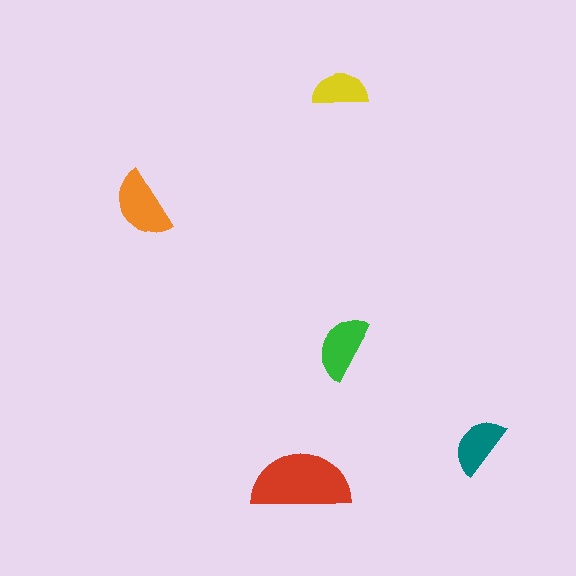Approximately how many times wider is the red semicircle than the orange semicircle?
About 1.5 times wider.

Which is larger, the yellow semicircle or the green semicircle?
The green one.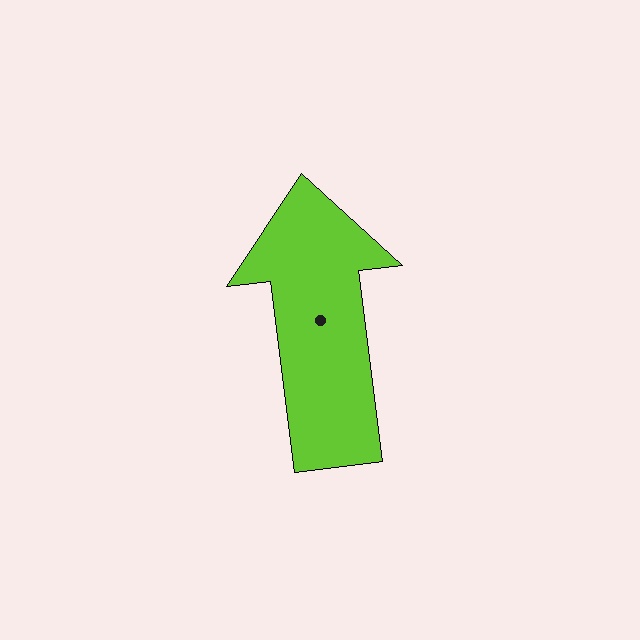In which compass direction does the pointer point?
North.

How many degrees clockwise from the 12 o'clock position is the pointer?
Approximately 353 degrees.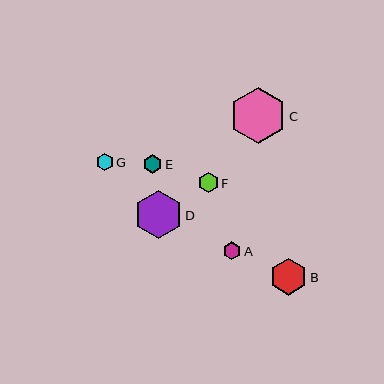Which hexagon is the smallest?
Hexagon G is the smallest with a size of approximately 18 pixels.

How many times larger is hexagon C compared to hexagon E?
Hexagon C is approximately 3.0 times the size of hexagon E.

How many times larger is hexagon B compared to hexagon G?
Hexagon B is approximately 2.1 times the size of hexagon G.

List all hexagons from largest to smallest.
From largest to smallest: C, D, B, F, E, A, G.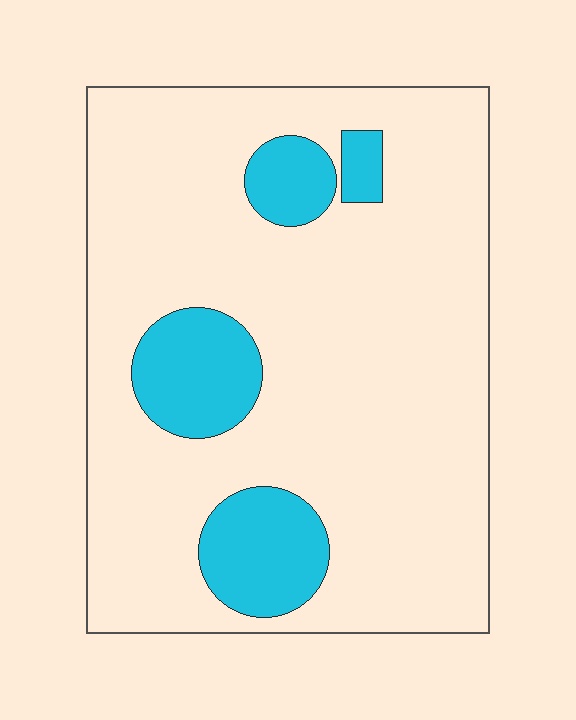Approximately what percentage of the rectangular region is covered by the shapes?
Approximately 15%.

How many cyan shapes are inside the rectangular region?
4.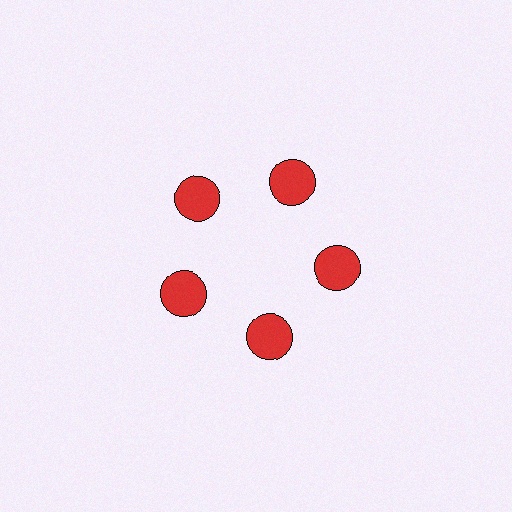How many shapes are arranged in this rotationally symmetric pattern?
There are 5 shapes, arranged in 5 groups of 1.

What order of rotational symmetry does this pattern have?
This pattern has 5-fold rotational symmetry.